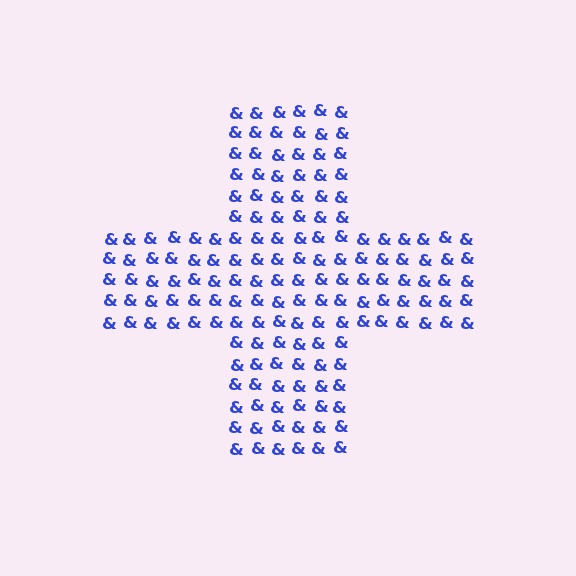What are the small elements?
The small elements are ampersands.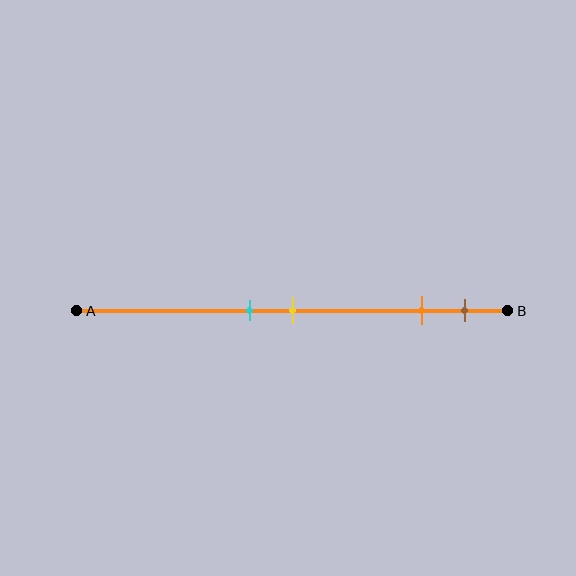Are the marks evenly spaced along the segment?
No, the marks are not evenly spaced.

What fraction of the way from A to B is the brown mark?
The brown mark is approximately 90% (0.9) of the way from A to B.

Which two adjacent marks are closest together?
The cyan and yellow marks are the closest adjacent pair.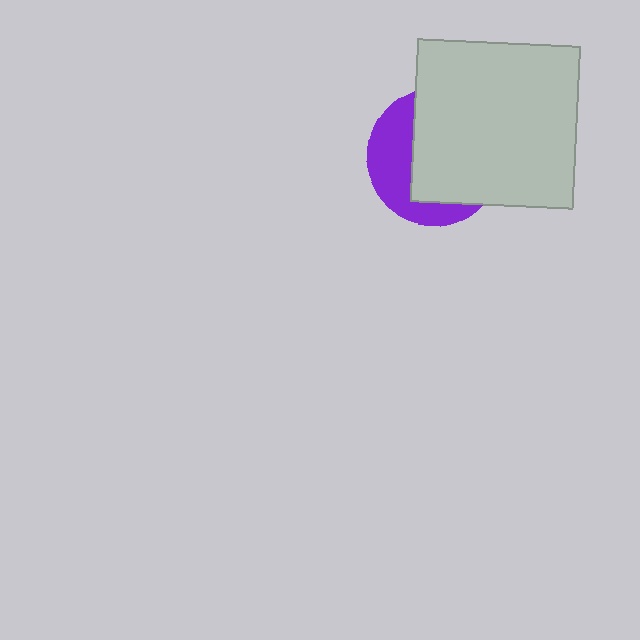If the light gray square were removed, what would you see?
You would see the complete purple circle.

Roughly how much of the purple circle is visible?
A small part of it is visible (roughly 37%).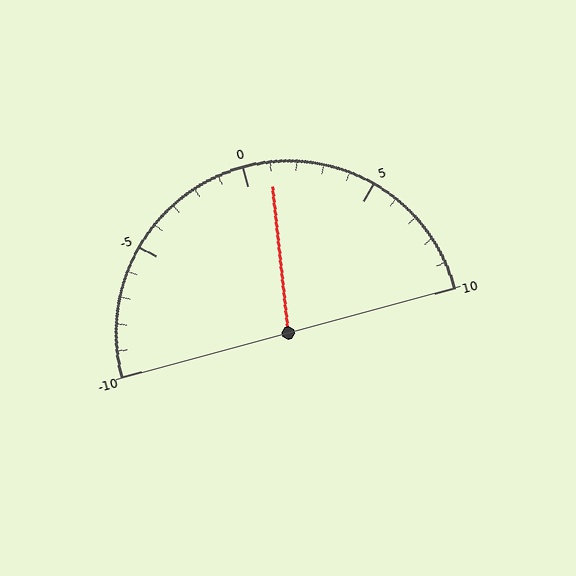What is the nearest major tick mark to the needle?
The nearest major tick mark is 0.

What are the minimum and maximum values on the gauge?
The gauge ranges from -10 to 10.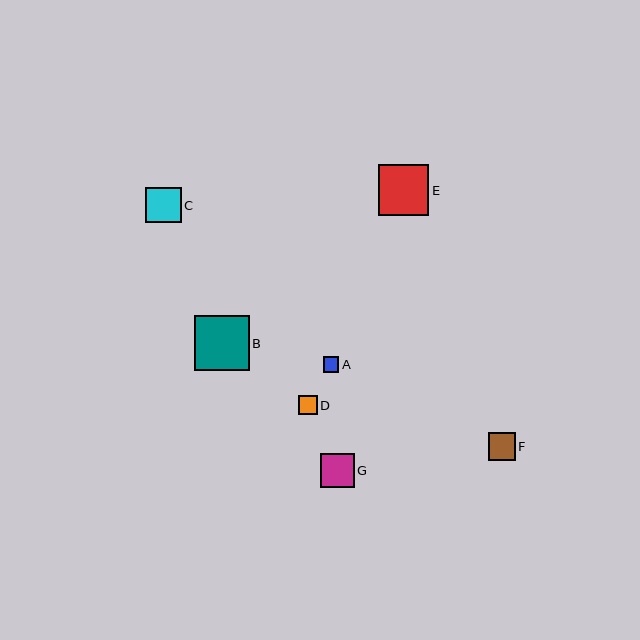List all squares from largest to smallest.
From largest to smallest: B, E, C, G, F, D, A.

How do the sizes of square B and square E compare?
Square B and square E are approximately the same size.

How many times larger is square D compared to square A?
Square D is approximately 1.2 times the size of square A.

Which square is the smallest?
Square A is the smallest with a size of approximately 15 pixels.